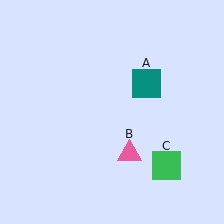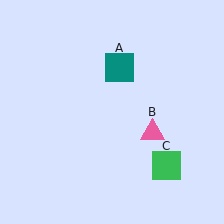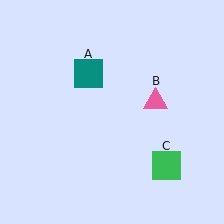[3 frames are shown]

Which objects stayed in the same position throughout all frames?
Green square (object C) remained stationary.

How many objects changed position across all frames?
2 objects changed position: teal square (object A), pink triangle (object B).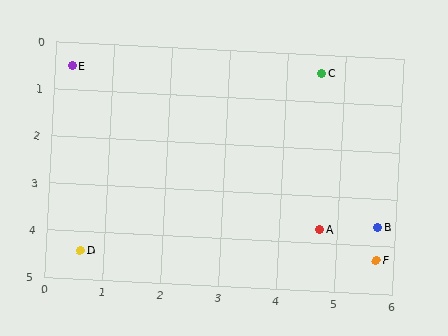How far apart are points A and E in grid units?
Points A and E are about 5.4 grid units apart.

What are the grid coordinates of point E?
Point E is at approximately (0.3, 0.5).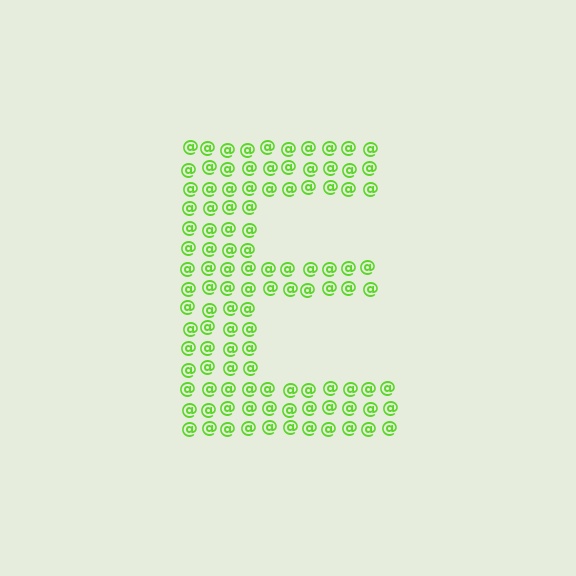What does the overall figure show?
The overall figure shows the letter E.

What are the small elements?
The small elements are at signs.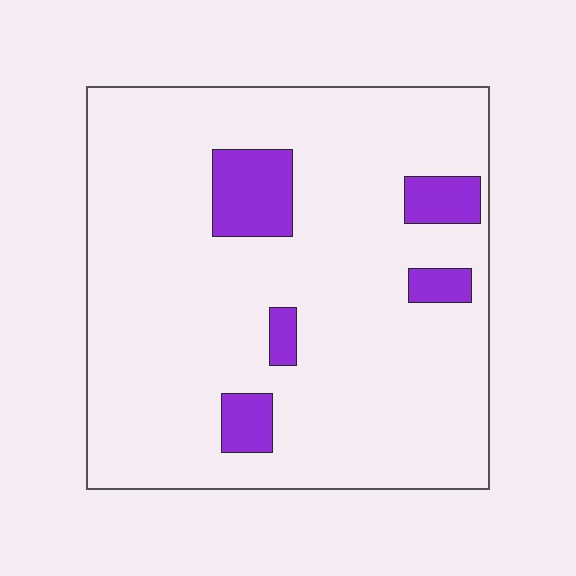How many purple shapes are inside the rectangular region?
5.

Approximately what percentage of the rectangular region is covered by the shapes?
Approximately 10%.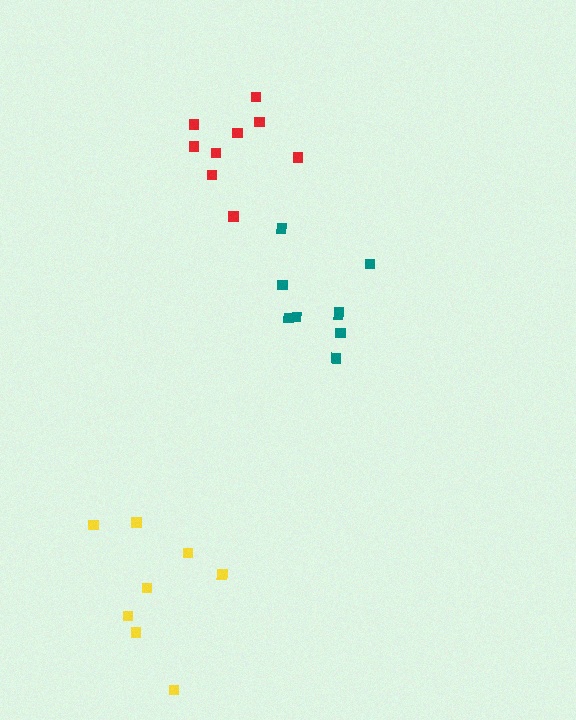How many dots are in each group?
Group 1: 9 dots, Group 2: 9 dots, Group 3: 8 dots (26 total).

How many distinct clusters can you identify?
There are 3 distinct clusters.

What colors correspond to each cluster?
The clusters are colored: teal, red, yellow.